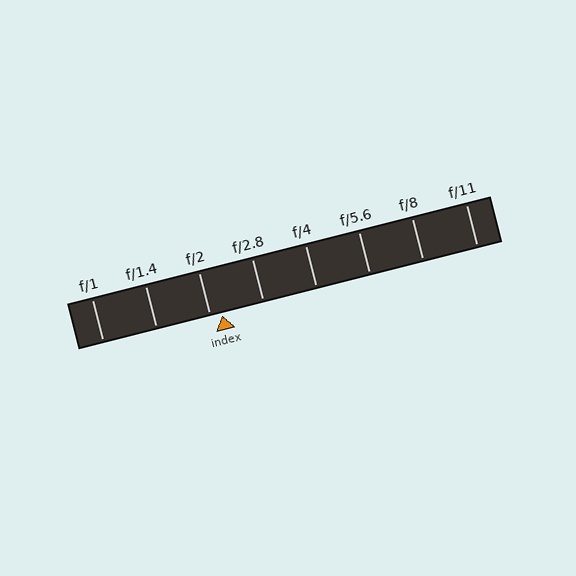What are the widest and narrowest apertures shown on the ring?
The widest aperture shown is f/1 and the narrowest is f/11.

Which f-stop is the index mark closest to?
The index mark is closest to f/2.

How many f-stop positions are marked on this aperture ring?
There are 8 f-stop positions marked.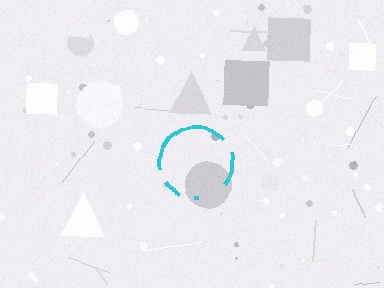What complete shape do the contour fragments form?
The contour fragments form a circle.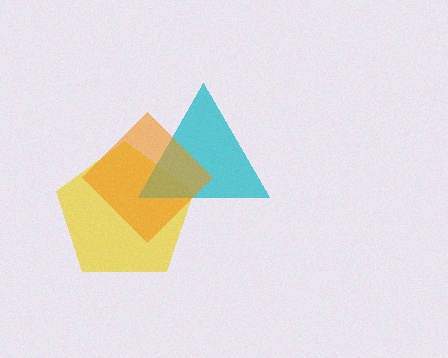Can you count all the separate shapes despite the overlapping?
Yes, there are 3 separate shapes.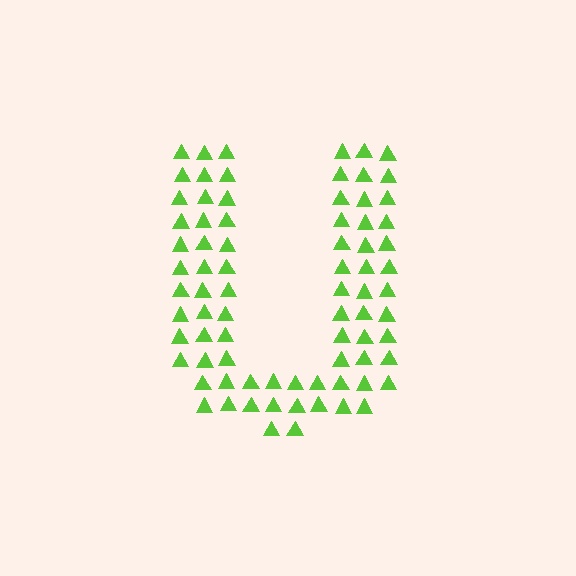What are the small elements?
The small elements are triangles.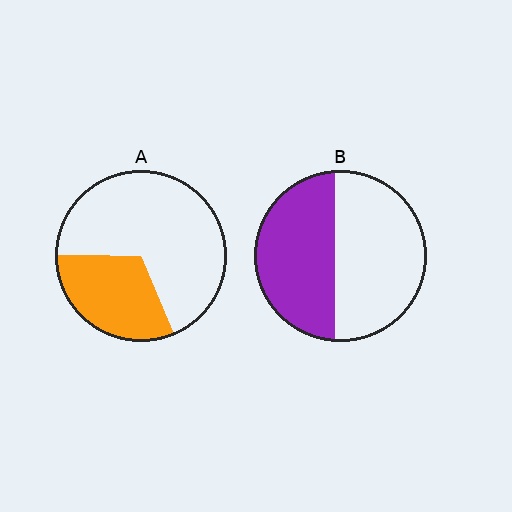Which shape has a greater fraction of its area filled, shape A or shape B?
Shape B.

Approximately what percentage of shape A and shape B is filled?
A is approximately 30% and B is approximately 45%.